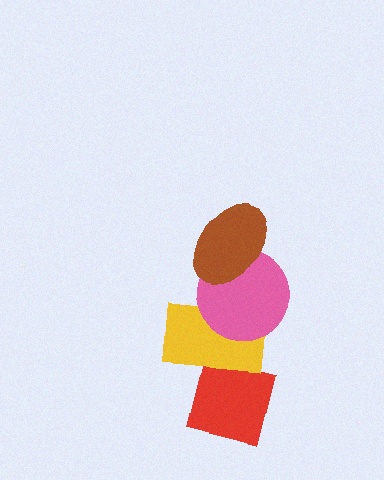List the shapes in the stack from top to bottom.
From top to bottom: the brown ellipse, the pink circle, the yellow rectangle, the red square.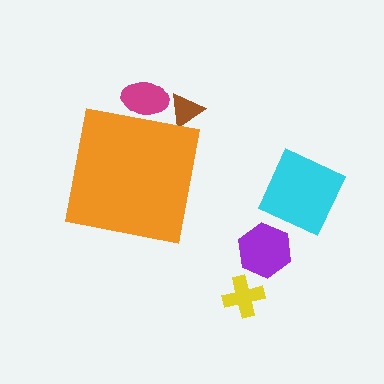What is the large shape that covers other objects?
An orange square.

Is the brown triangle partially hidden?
Yes, the brown triangle is partially hidden behind the orange square.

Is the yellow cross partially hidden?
No, the yellow cross is fully visible.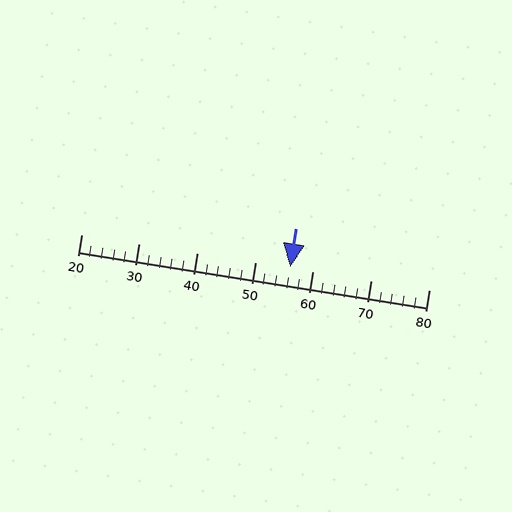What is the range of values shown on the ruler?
The ruler shows values from 20 to 80.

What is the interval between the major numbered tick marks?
The major tick marks are spaced 10 units apart.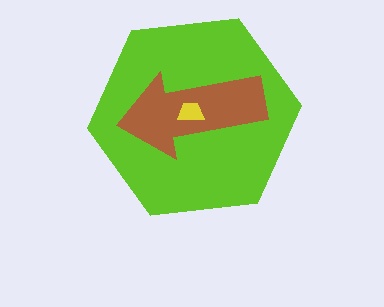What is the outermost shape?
The lime hexagon.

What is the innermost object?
The yellow trapezoid.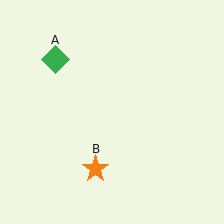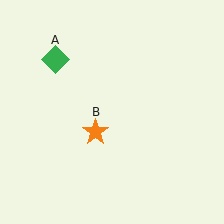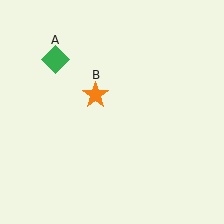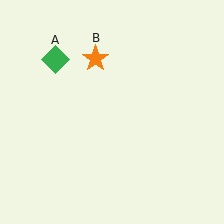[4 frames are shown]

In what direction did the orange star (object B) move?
The orange star (object B) moved up.